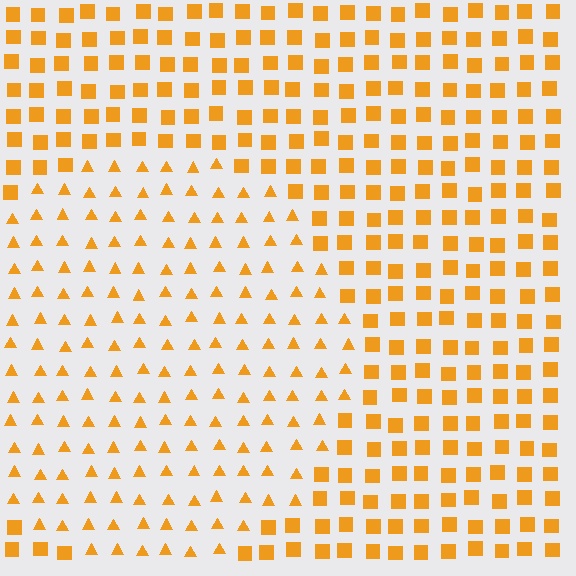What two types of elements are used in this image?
The image uses triangles inside the circle region and squares outside it.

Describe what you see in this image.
The image is filled with small orange elements arranged in a uniform grid. A circle-shaped region contains triangles, while the surrounding area contains squares. The boundary is defined purely by the change in element shape.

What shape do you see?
I see a circle.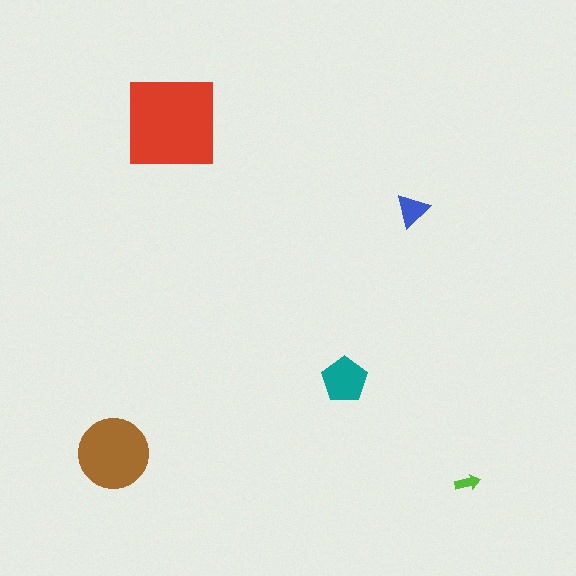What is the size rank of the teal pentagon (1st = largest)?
3rd.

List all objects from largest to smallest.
The red square, the brown circle, the teal pentagon, the blue triangle, the lime arrow.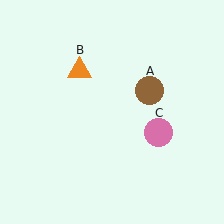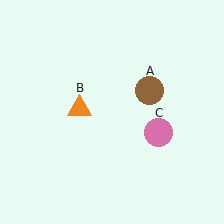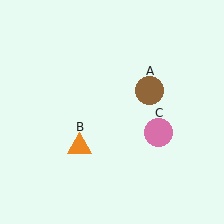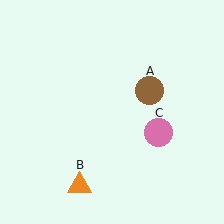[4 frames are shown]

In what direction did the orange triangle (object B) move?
The orange triangle (object B) moved down.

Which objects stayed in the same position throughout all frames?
Brown circle (object A) and pink circle (object C) remained stationary.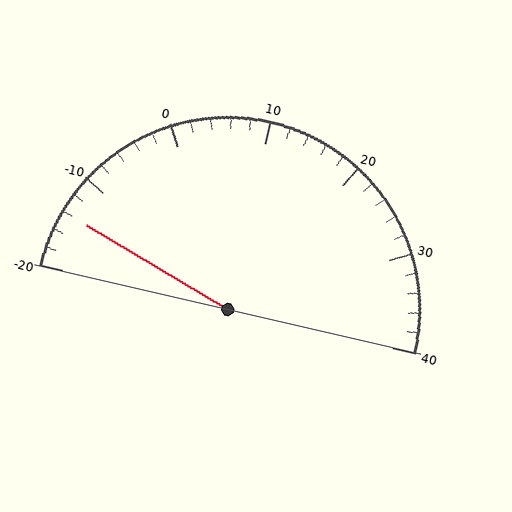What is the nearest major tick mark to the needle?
The nearest major tick mark is -10.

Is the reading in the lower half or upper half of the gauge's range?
The reading is in the lower half of the range (-20 to 40).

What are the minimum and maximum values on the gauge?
The gauge ranges from -20 to 40.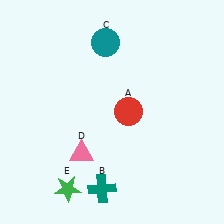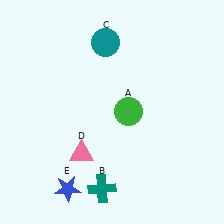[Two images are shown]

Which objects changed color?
A changed from red to green. E changed from green to blue.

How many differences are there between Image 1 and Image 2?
There are 2 differences between the two images.